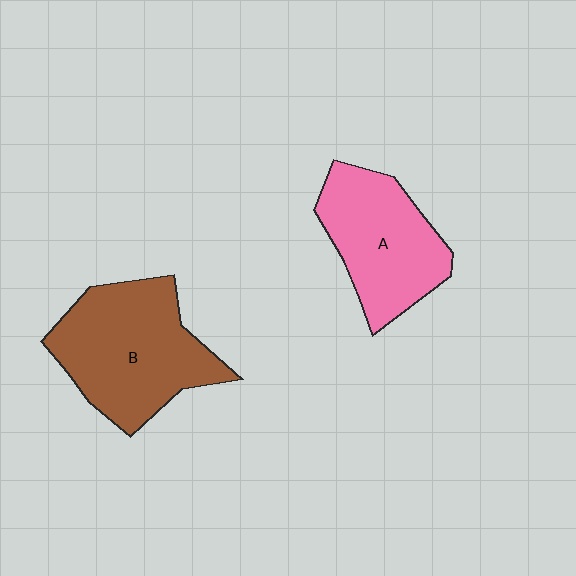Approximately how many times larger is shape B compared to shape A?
Approximately 1.3 times.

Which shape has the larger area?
Shape B (brown).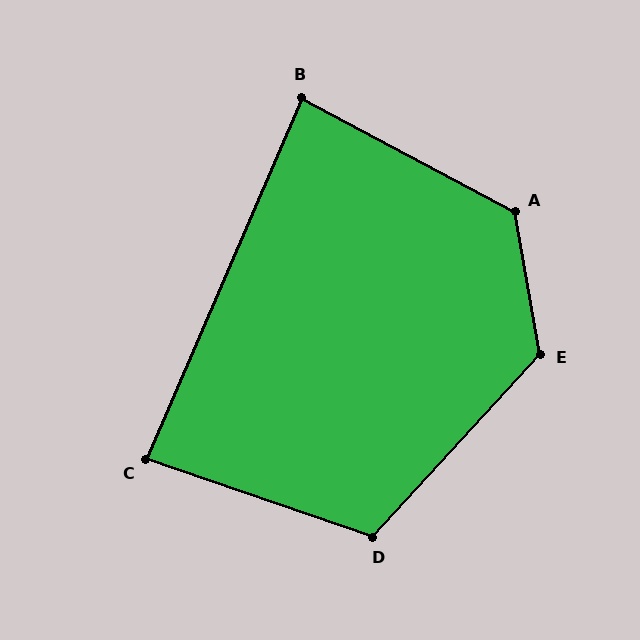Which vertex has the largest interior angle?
A, at approximately 128 degrees.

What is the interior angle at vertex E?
Approximately 127 degrees (obtuse).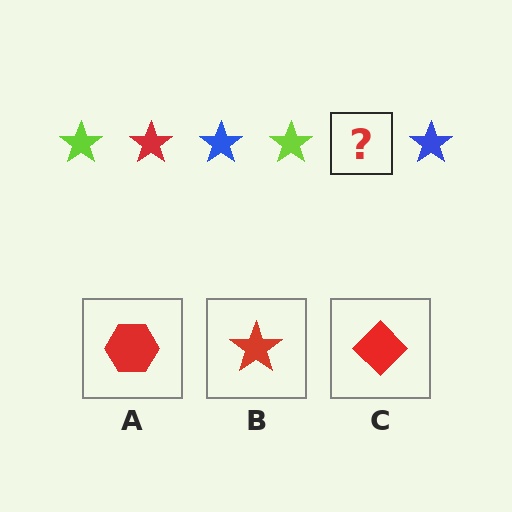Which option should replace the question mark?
Option B.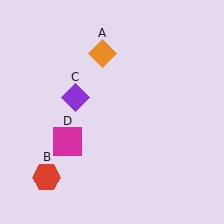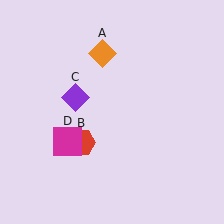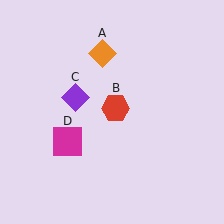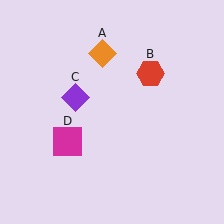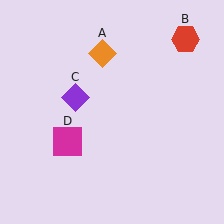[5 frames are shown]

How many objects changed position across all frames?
1 object changed position: red hexagon (object B).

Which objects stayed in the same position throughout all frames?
Orange diamond (object A) and purple diamond (object C) and magenta square (object D) remained stationary.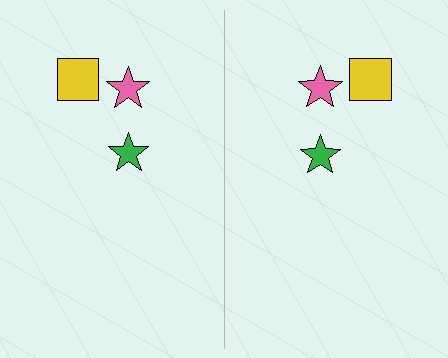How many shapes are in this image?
There are 6 shapes in this image.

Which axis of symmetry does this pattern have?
The pattern has a vertical axis of symmetry running through the center of the image.